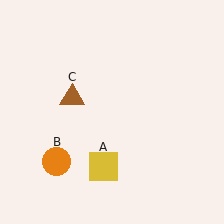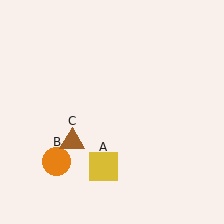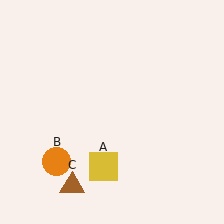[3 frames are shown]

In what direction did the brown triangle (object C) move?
The brown triangle (object C) moved down.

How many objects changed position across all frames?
1 object changed position: brown triangle (object C).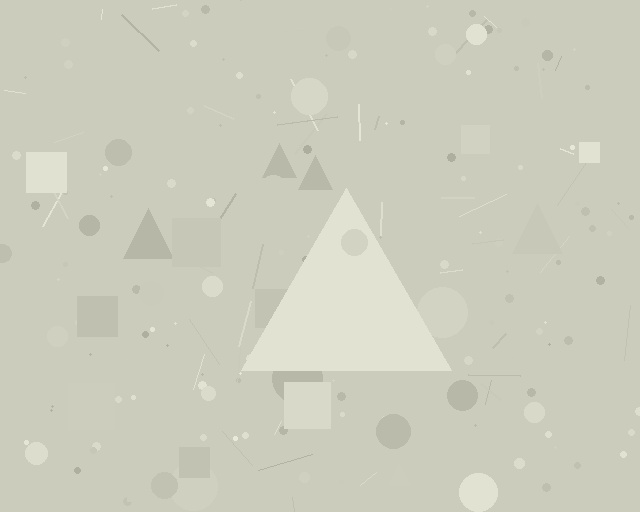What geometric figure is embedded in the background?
A triangle is embedded in the background.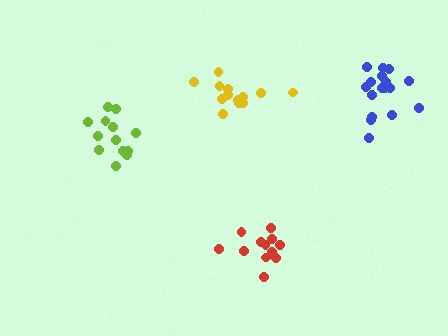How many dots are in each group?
Group 1: 17 dots, Group 2: 13 dots, Group 3: 12 dots, Group 4: 13 dots (55 total).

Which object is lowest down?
The red cluster is bottommost.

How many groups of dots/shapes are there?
There are 4 groups.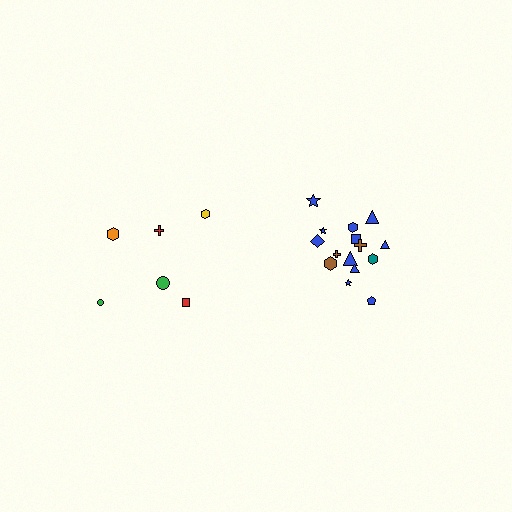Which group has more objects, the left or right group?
The right group.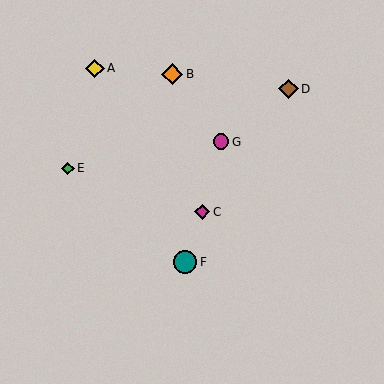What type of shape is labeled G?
Shape G is a magenta circle.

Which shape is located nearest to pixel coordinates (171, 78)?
The orange diamond (labeled B) at (172, 74) is nearest to that location.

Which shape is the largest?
The teal circle (labeled F) is the largest.